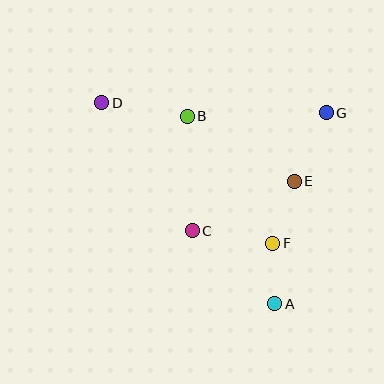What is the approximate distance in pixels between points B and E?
The distance between B and E is approximately 125 pixels.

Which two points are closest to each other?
Points A and F are closest to each other.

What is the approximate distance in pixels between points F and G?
The distance between F and G is approximately 141 pixels.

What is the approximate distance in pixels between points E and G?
The distance between E and G is approximately 76 pixels.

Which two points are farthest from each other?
Points A and D are farthest from each other.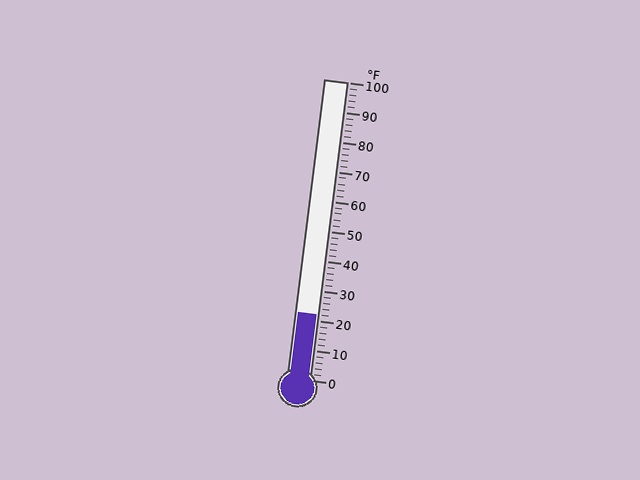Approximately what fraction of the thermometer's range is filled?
The thermometer is filled to approximately 20% of its range.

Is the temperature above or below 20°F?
The temperature is above 20°F.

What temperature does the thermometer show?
The thermometer shows approximately 22°F.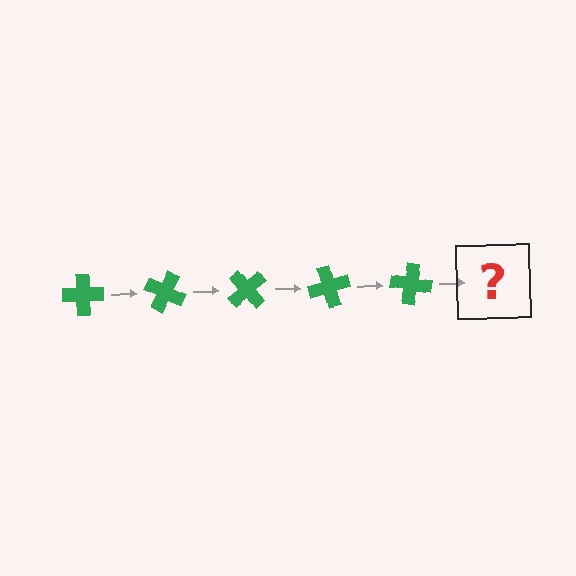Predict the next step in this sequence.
The next step is a green cross rotated 125 degrees.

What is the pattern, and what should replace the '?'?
The pattern is that the cross rotates 25 degrees each step. The '?' should be a green cross rotated 125 degrees.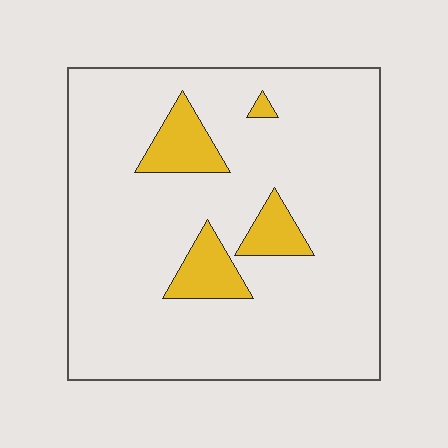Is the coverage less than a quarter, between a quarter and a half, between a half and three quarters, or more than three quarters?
Less than a quarter.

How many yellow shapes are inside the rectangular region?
4.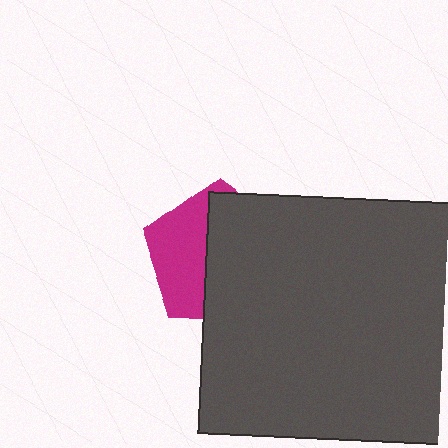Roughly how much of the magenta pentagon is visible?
A small part of it is visible (roughly 42%).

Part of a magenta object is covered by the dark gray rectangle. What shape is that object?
It is a pentagon.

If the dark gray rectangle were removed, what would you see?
You would see the complete magenta pentagon.